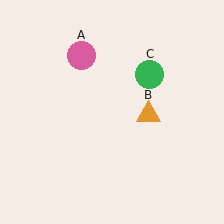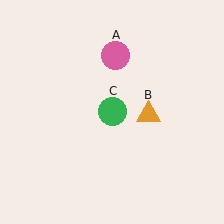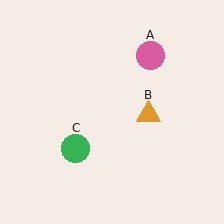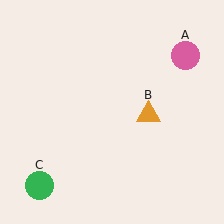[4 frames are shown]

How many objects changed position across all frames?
2 objects changed position: pink circle (object A), green circle (object C).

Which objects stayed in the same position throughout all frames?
Orange triangle (object B) remained stationary.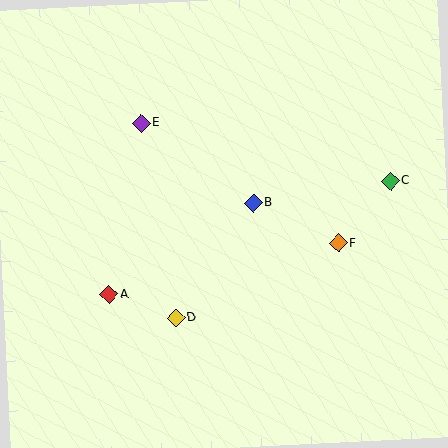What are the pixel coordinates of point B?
Point B is at (253, 203).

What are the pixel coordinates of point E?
Point E is at (141, 123).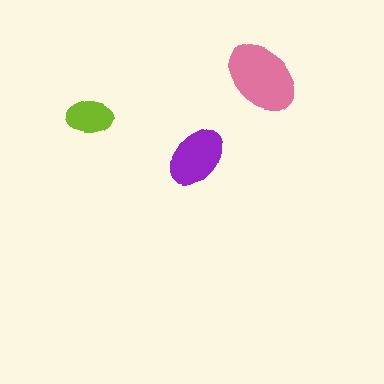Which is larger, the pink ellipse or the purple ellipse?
The pink one.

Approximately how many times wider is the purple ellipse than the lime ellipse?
About 1.5 times wider.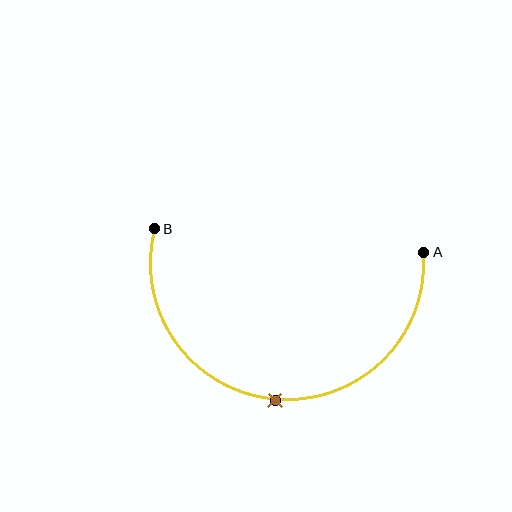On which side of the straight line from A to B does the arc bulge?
The arc bulges below the straight line connecting A and B.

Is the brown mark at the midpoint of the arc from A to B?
Yes. The brown mark lies on the arc at equal arc-length from both A and B — it is the arc midpoint.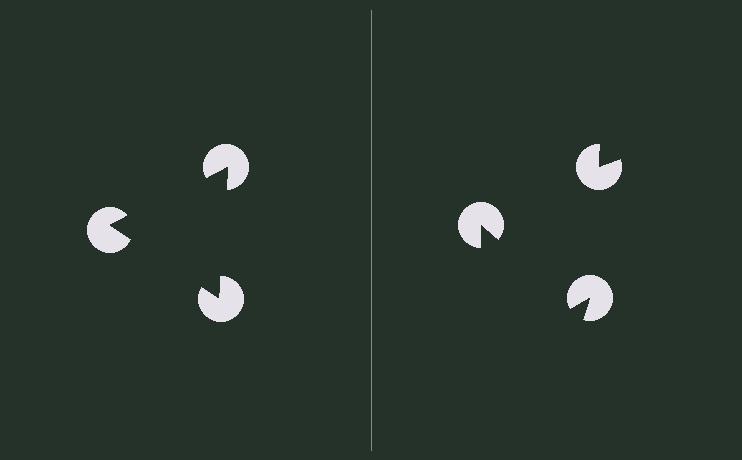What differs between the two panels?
The pac-man discs are positioned identically on both sides; only the wedge orientations differ. On the left they align to a triangle; on the right they are misaligned.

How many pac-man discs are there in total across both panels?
6 — 3 on each side.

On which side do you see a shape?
An illusory triangle appears on the left side. On the right side the wedge cuts are rotated, so no coherent shape forms.